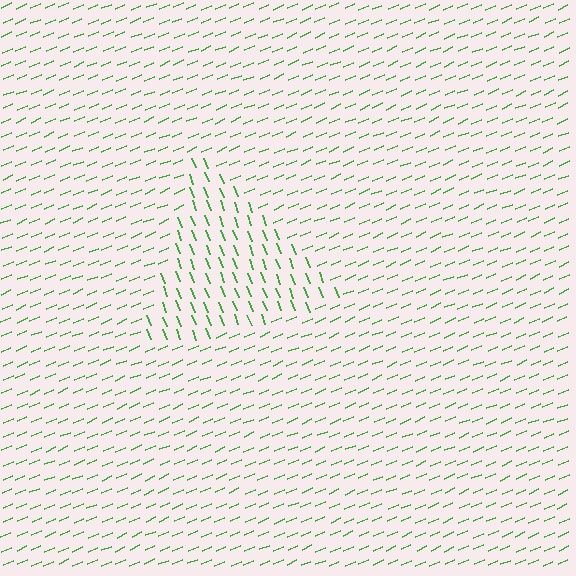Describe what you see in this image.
The image is filled with small green line segments. A triangle region in the image has lines oriented differently from the surrounding lines, creating a visible texture boundary.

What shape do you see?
I see a triangle.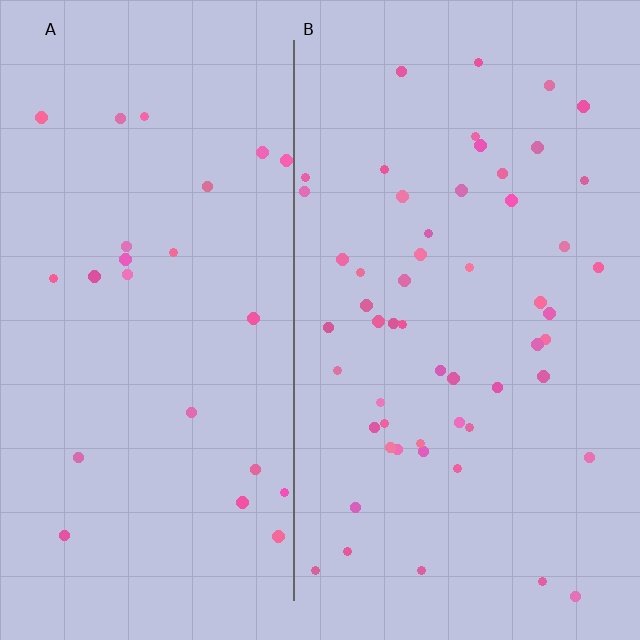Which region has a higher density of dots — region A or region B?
B (the right).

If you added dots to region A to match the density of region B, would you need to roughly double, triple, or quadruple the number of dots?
Approximately double.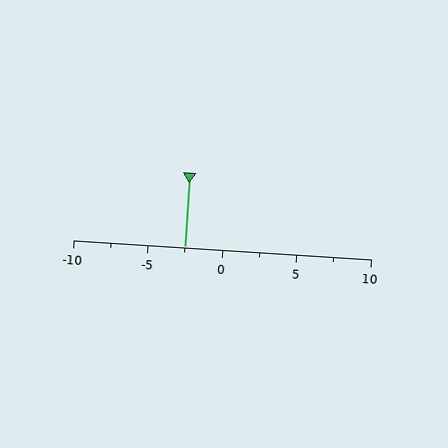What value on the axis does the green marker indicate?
The marker indicates approximately -2.5.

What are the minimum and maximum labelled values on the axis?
The axis runs from -10 to 10.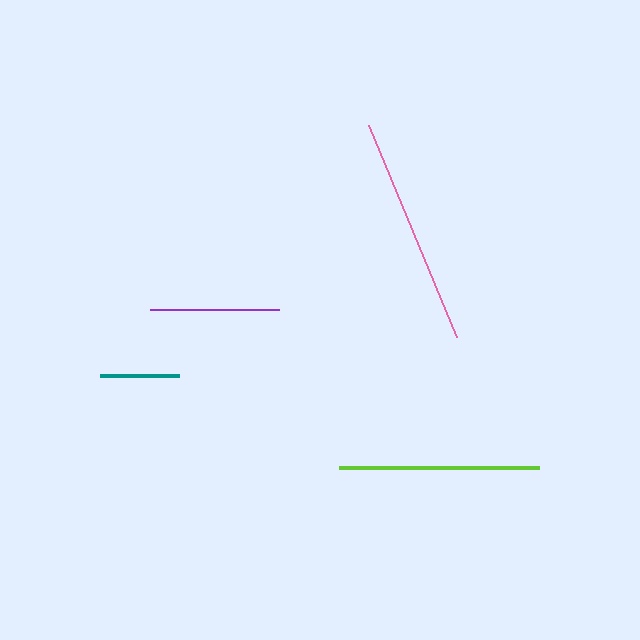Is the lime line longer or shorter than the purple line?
The lime line is longer than the purple line.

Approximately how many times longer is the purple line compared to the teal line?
The purple line is approximately 1.6 times the length of the teal line.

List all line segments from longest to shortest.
From longest to shortest: pink, lime, purple, teal.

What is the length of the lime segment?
The lime segment is approximately 200 pixels long.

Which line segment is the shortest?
The teal line is the shortest at approximately 79 pixels.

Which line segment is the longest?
The pink line is the longest at approximately 230 pixels.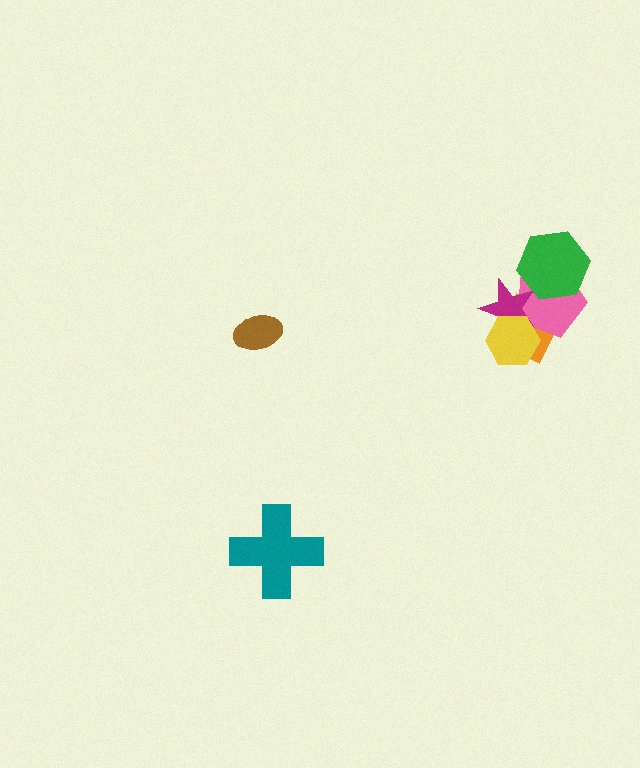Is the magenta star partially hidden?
Yes, it is partially covered by another shape.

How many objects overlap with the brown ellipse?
0 objects overlap with the brown ellipse.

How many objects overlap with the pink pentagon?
4 objects overlap with the pink pentagon.